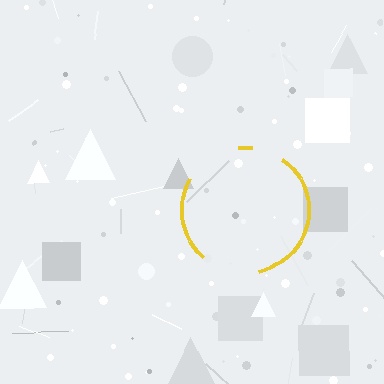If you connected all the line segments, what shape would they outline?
They would outline a circle.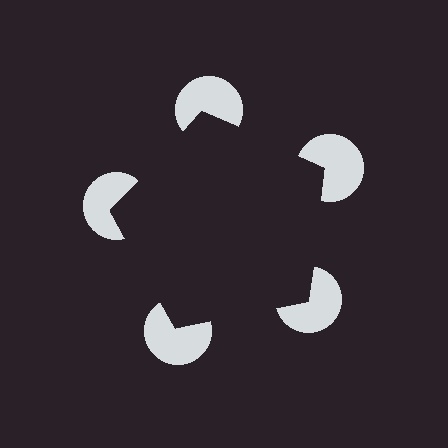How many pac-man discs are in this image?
There are 5 — one at each vertex of the illusory pentagon.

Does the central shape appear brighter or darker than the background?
It typically appears slightly darker than the background, even though no actual brightness change is drawn.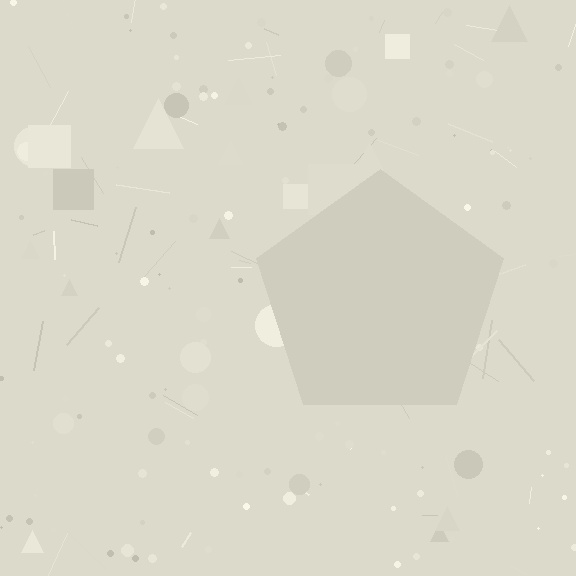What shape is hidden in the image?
A pentagon is hidden in the image.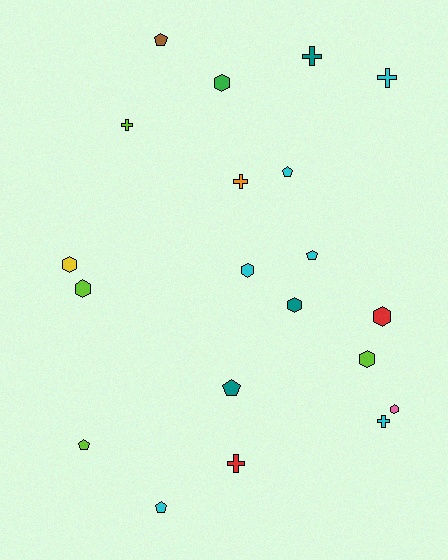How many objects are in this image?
There are 20 objects.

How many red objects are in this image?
There are 2 red objects.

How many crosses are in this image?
There are 6 crosses.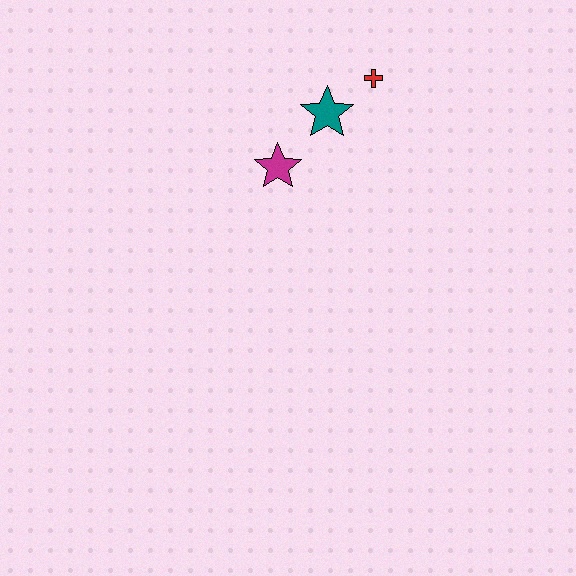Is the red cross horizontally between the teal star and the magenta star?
No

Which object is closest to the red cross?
The teal star is closest to the red cross.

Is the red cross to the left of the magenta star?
No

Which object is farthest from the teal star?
The magenta star is farthest from the teal star.